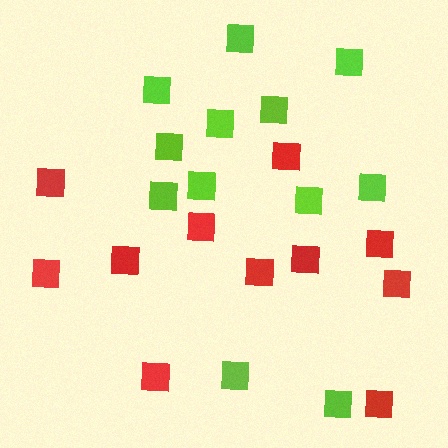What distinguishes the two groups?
There are 2 groups: one group of red squares (11) and one group of lime squares (12).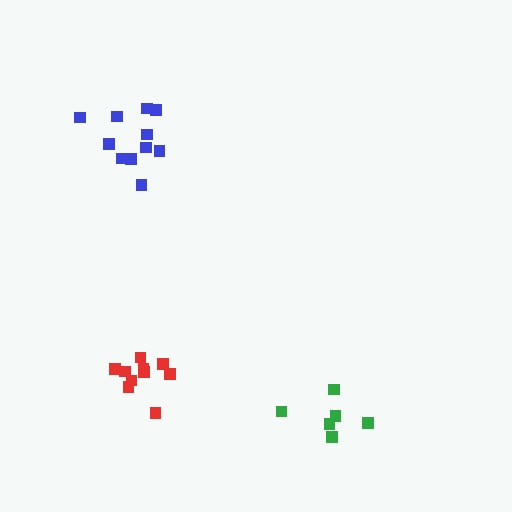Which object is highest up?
The blue cluster is topmost.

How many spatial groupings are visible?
There are 3 spatial groupings.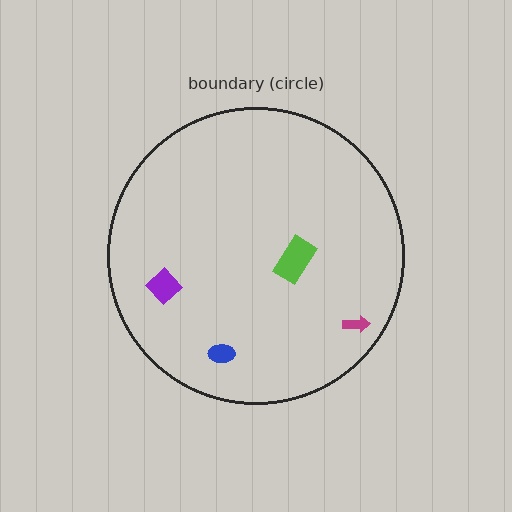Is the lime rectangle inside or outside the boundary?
Inside.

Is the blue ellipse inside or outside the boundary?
Inside.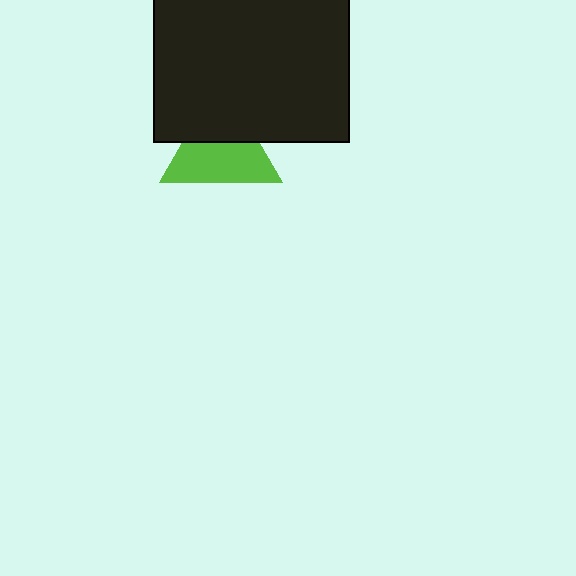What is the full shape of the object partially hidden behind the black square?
The partially hidden object is a lime triangle.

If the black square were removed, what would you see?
You would see the complete lime triangle.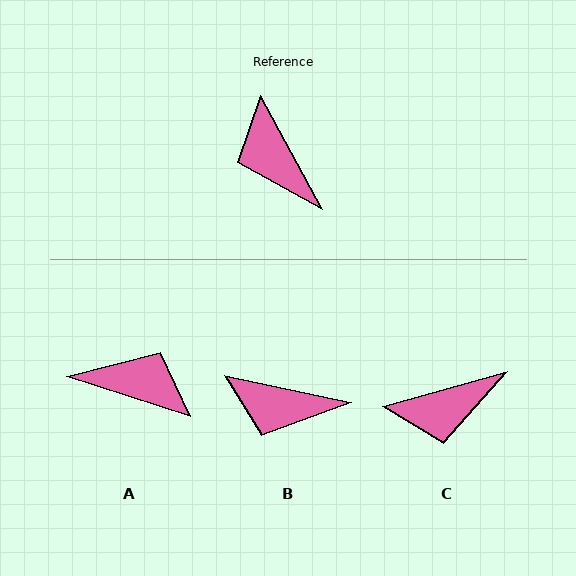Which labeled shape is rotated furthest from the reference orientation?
A, about 136 degrees away.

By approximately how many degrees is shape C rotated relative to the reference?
Approximately 77 degrees counter-clockwise.